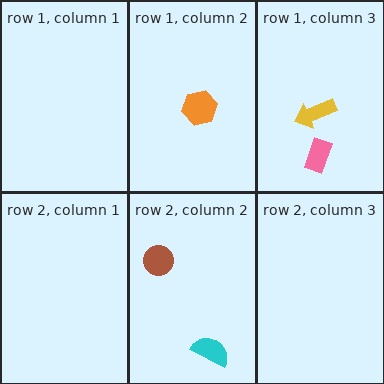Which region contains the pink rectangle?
The row 1, column 3 region.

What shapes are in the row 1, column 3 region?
The yellow arrow, the pink rectangle.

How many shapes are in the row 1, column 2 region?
1.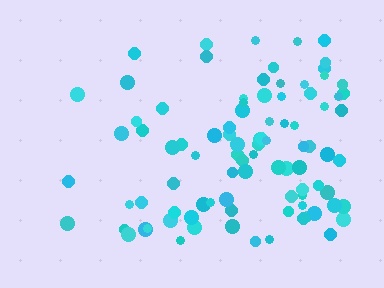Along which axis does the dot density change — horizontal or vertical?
Horizontal.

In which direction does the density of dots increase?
From left to right, with the right side densest.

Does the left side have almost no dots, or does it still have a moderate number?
Still a moderate number, just noticeably fewer than the right.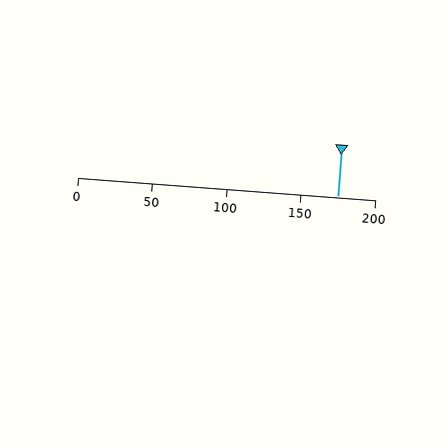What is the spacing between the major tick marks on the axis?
The major ticks are spaced 50 apart.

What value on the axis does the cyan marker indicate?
The marker indicates approximately 175.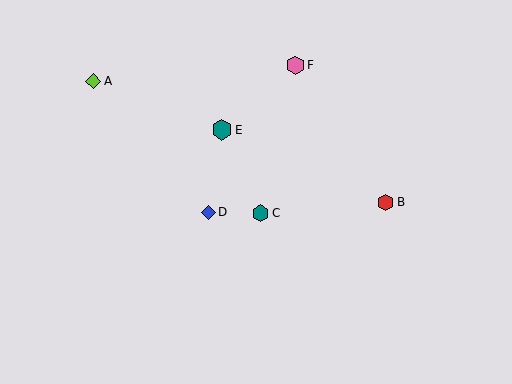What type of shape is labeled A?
Shape A is a lime diamond.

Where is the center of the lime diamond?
The center of the lime diamond is at (93, 81).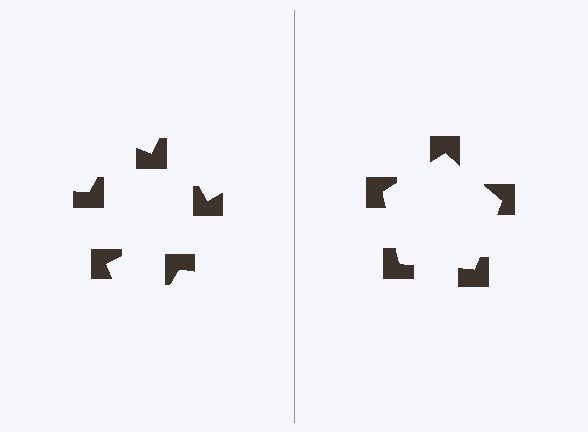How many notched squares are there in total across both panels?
10 — 5 on each side.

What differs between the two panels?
The notched squares are positioned identically on both sides; only the wedge orientations differ. On the right they align to a pentagon; on the left they are misaligned.